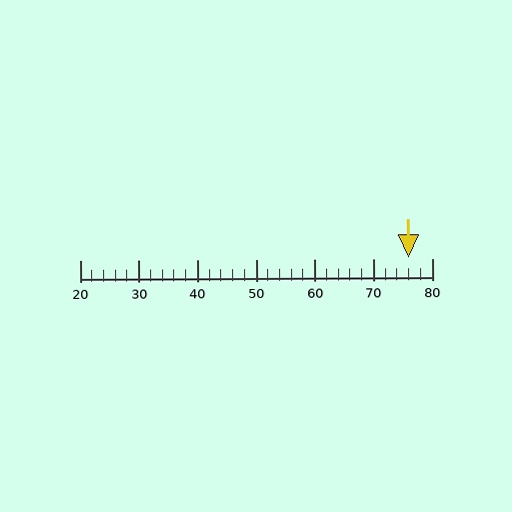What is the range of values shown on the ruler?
The ruler shows values from 20 to 80.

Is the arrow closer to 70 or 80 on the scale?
The arrow is closer to 80.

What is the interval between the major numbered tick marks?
The major tick marks are spaced 10 units apart.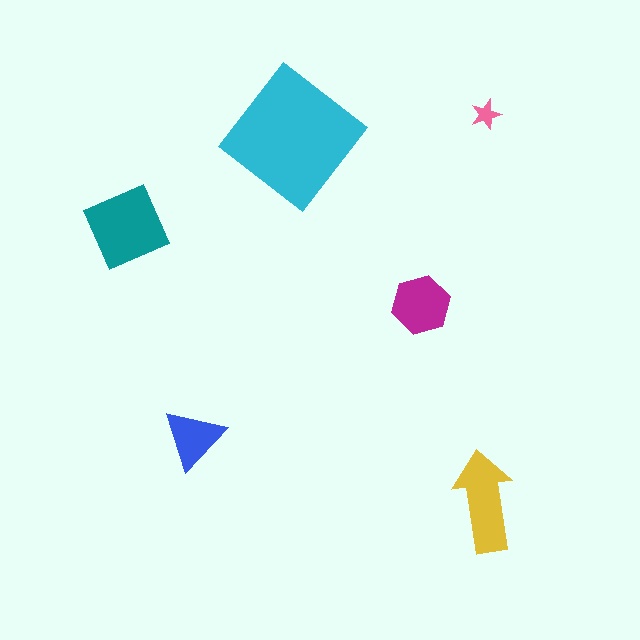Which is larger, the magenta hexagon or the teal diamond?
The teal diamond.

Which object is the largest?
The cyan diamond.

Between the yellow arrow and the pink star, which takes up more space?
The yellow arrow.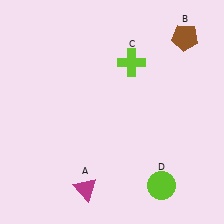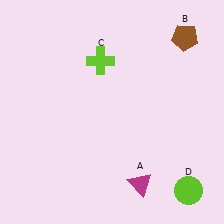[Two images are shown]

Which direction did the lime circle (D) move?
The lime circle (D) moved right.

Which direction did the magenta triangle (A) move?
The magenta triangle (A) moved right.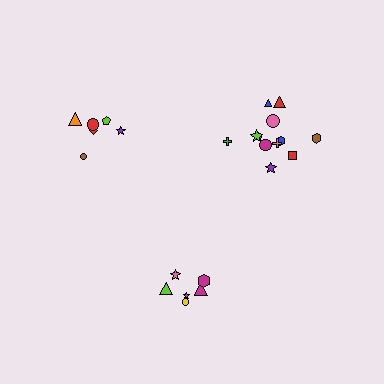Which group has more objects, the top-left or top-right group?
The top-right group.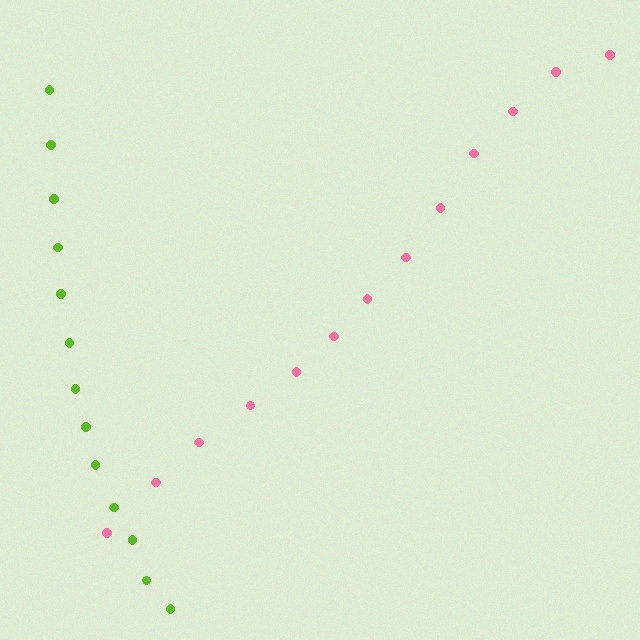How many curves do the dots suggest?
There are 2 distinct paths.